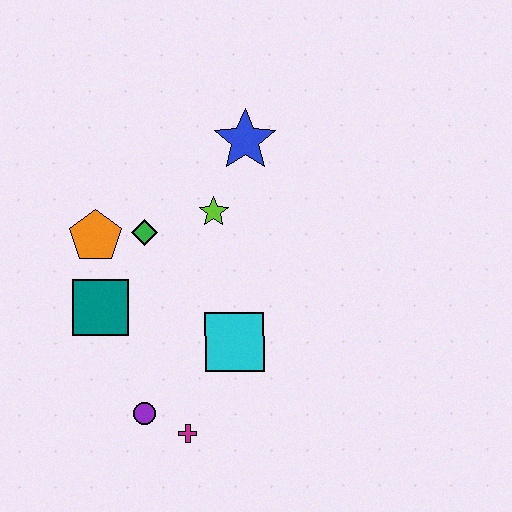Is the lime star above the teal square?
Yes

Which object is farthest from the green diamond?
The magenta cross is farthest from the green diamond.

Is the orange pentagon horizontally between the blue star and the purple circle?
No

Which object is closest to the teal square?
The orange pentagon is closest to the teal square.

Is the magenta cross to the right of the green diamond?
Yes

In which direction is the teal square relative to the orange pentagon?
The teal square is below the orange pentagon.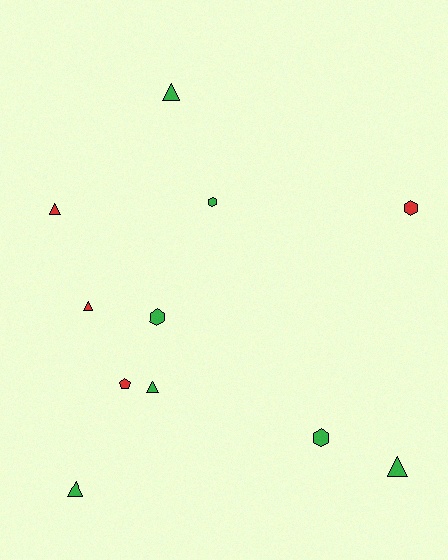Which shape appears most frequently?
Triangle, with 6 objects.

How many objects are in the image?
There are 11 objects.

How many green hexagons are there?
There are 3 green hexagons.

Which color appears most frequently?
Green, with 7 objects.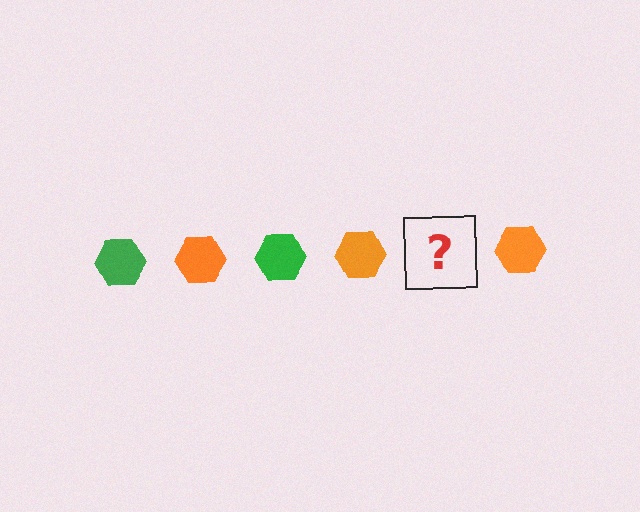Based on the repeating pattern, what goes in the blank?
The blank should be a green hexagon.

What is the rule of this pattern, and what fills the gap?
The rule is that the pattern cycles through green, orange hexagons. The gap should be filled with a green hexagon.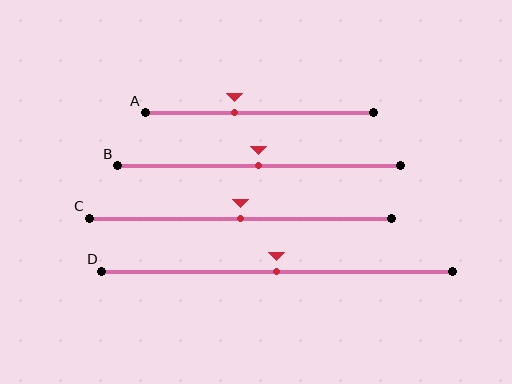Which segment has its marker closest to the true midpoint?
Segment B has its marker closest to the true midpoint.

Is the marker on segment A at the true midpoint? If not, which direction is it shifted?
No, the marker on segment A is shifted to the left by about 11% of the segment length.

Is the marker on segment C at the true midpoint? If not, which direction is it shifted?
Yes, the marker on segment C is at the true midpoint.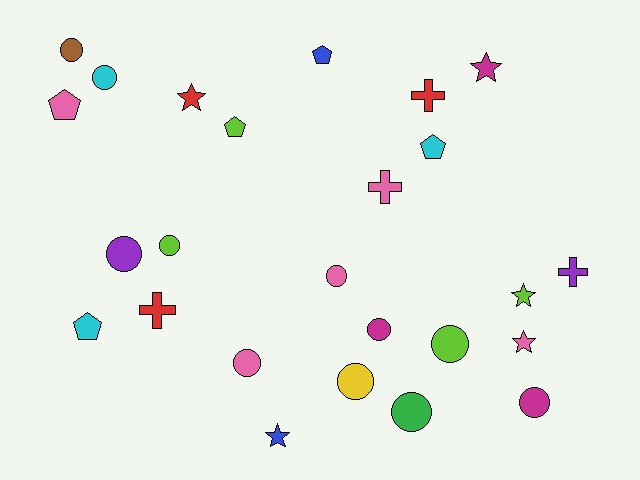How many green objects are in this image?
There is 1 green object.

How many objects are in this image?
There are 25 objects.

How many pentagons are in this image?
There are 5 pentagons.